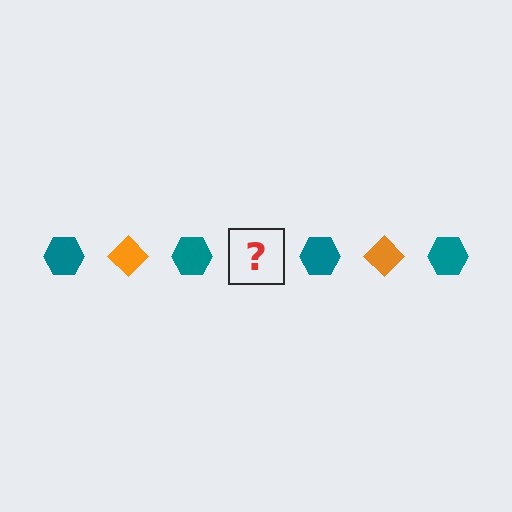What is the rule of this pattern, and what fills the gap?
The rule is that the pattern alternates between teal hexagon and orange diamond. The gap should be filled with an orange diamond.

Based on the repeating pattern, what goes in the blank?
The blank should be an orange diamond.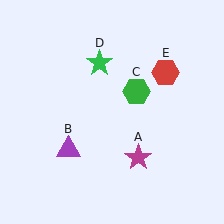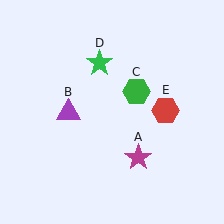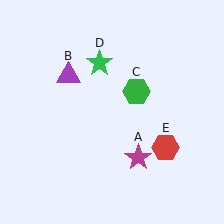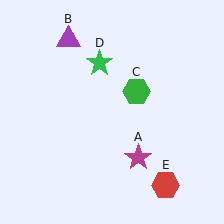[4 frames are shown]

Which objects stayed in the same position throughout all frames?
Magenta star (object A) and green hexagon (object C) and green star (object D) remained stationary.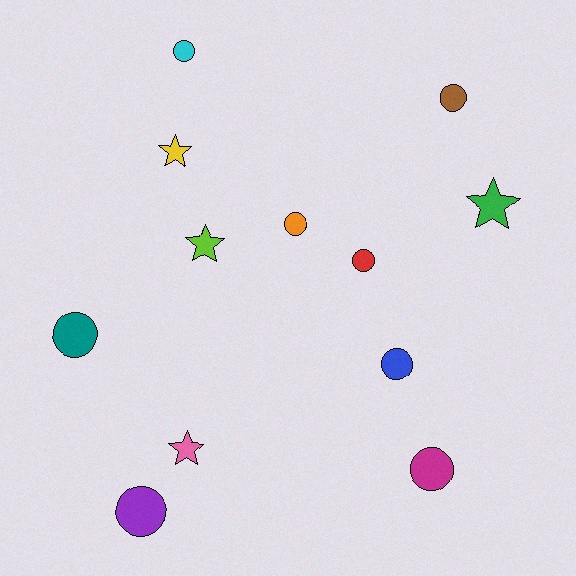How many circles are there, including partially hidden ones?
There are 8 circles.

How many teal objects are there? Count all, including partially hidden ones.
There is 1 teal object.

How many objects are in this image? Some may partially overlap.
There are 12 objects.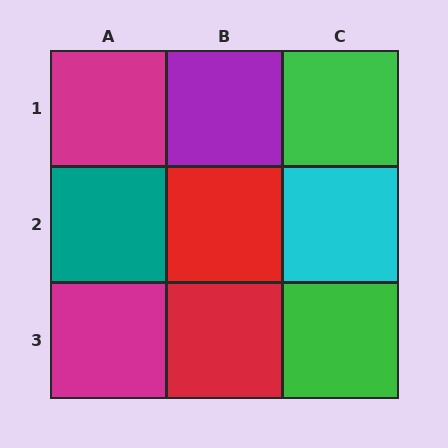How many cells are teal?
1 cell is teal.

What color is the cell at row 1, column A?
Magenta.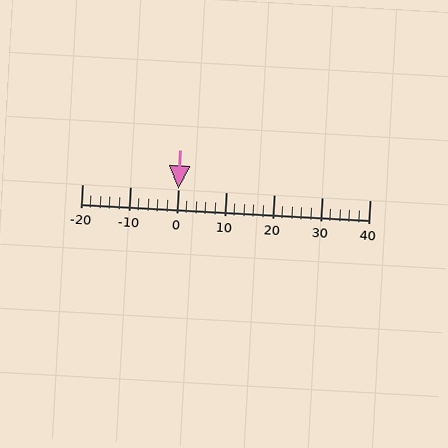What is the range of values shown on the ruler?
The ruler shows values from -20 to 40.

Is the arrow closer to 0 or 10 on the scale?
The arrow is closer to 0.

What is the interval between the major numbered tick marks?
The major tick marks are spaced 10 units apart.